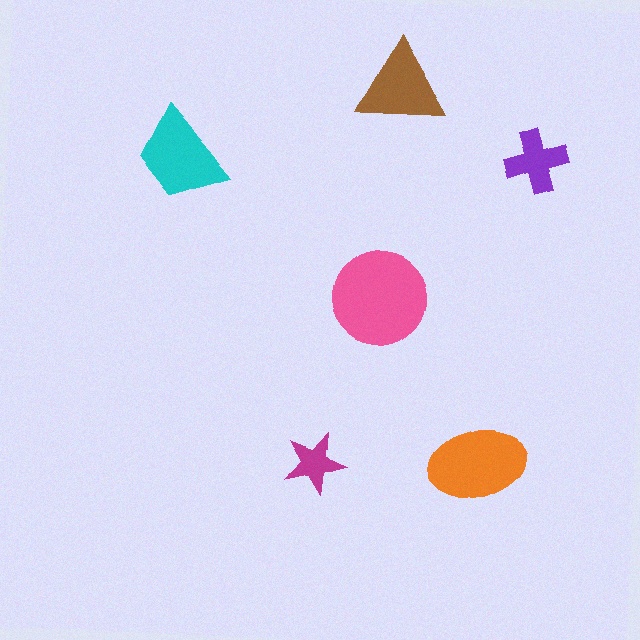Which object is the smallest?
The magenta star.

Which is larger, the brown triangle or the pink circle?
The pink circle.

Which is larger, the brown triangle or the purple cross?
The brown triangle.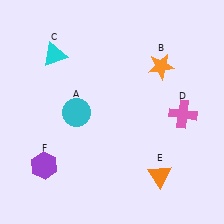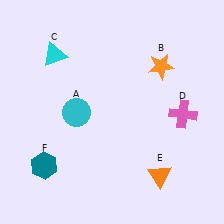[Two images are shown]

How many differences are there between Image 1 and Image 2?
There is 1 difference between the two images.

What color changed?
The hexagon (F) changed from purple in Image 1 to teal in Image 2.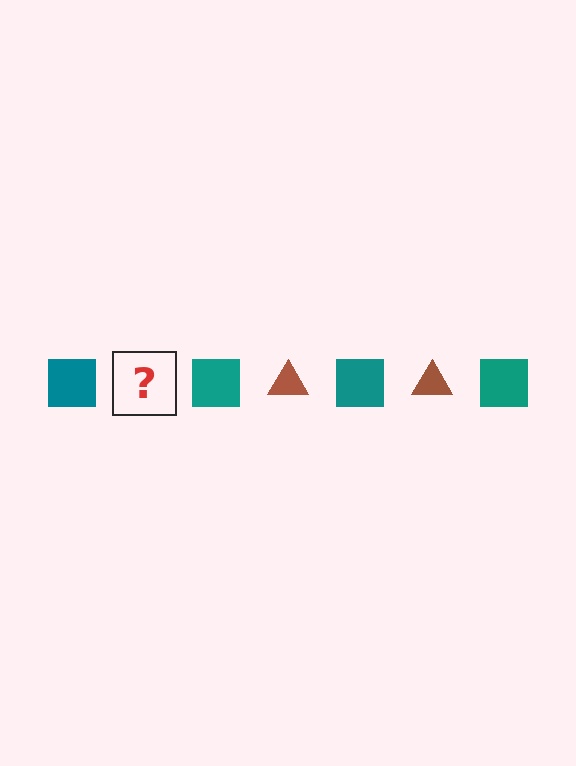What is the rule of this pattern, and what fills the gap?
The rule is that the pattern alternates between teal square and brown triangle. The gap should be filled with a brown triangle.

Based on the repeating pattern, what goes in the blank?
The blank should be a brown triangle.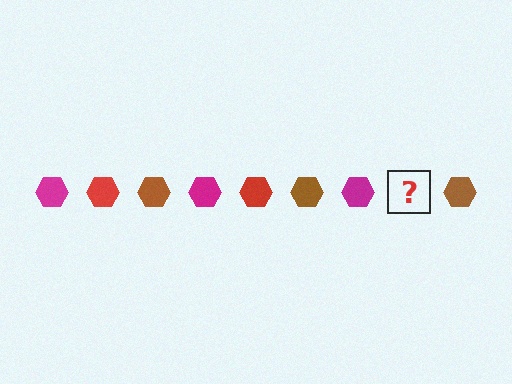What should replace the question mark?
The question mark should be replaced with a red hexagon.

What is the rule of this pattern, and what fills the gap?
The rule is that the pattern cycles through magenta, red, brown hexagons. The gap should be filled with a red hexagon.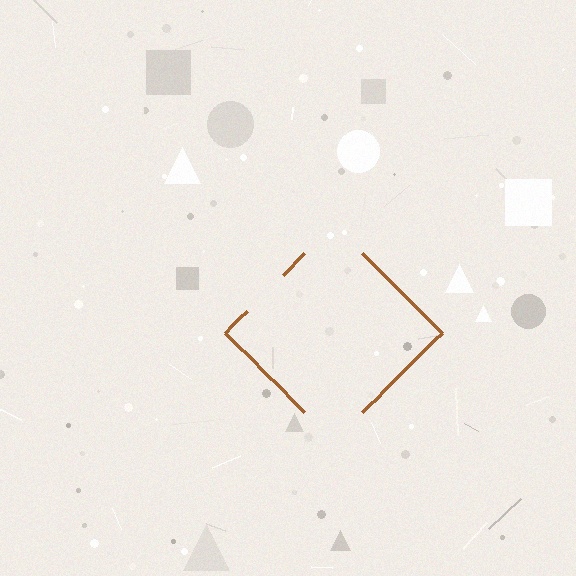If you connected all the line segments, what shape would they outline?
They would outline a diamond.